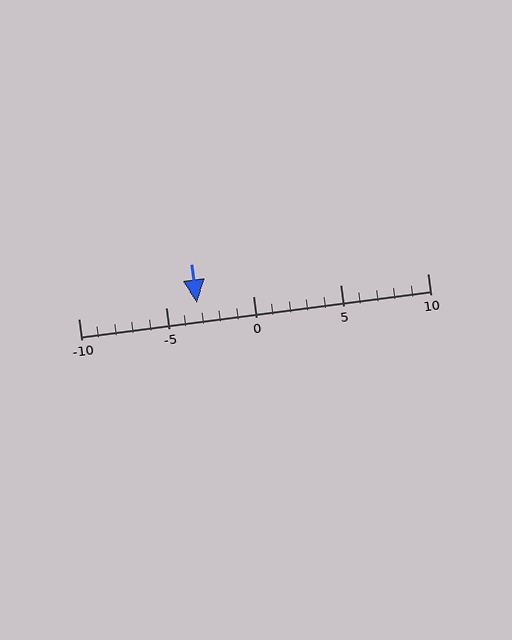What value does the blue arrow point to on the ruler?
The blue arrow points to approximately -3.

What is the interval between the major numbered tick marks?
The major tick marks are spaced 5 units apart.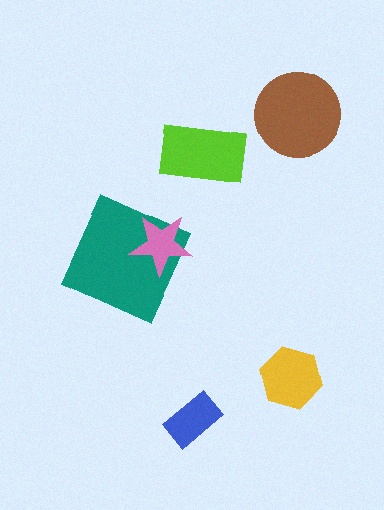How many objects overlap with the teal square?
1 object overlaps with the teal square.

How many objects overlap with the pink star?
1 object overlaps with the pink star.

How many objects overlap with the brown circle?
0 objects overlap with the brown circle.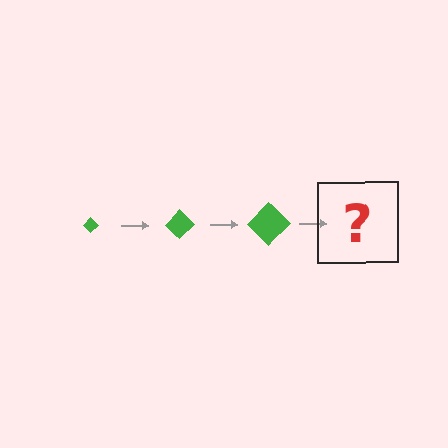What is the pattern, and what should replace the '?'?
The pattern is that the diamond gets progressively larger each step. The '?' should be a green diamond, larger than the previous one.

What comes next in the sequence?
The next element should be a green diamond, larger than the previous one.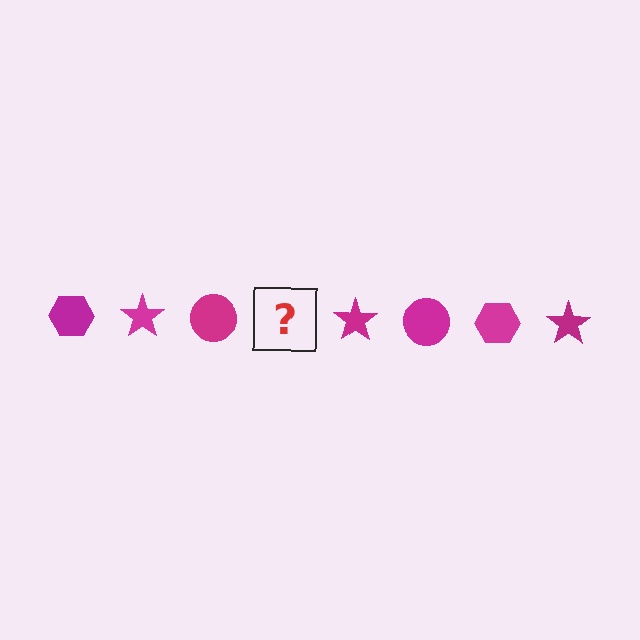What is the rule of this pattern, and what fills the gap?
The rule is that the pattern cycles through hexagon, star, circle shapes in magenta. The gap should be filled with a magenta hexagon.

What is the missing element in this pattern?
The missing element is a magenta hexagon.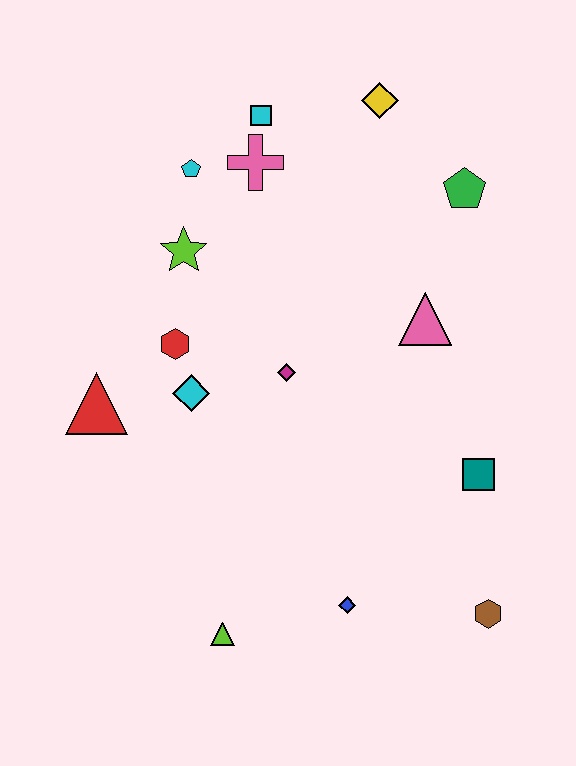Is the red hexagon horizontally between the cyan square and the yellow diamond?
No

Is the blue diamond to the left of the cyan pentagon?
No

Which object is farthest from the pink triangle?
The lime triangle is farthest from the pink triangle.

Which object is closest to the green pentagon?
The yellow diamond is closest to the green pentagon.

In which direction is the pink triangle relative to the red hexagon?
The pink triangle is to the right of the red hexagon.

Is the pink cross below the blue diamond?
No